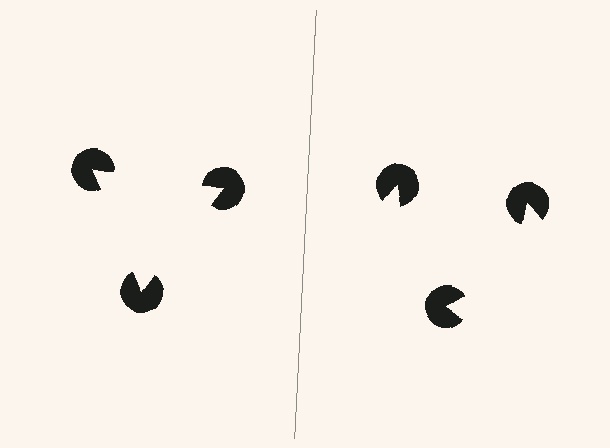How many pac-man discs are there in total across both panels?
6 — 3 on each side.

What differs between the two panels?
The pac-man discs are positioned identically on both sides; only the wedge orientations differ. On the left they align to a triangle; on the right they are misaligned.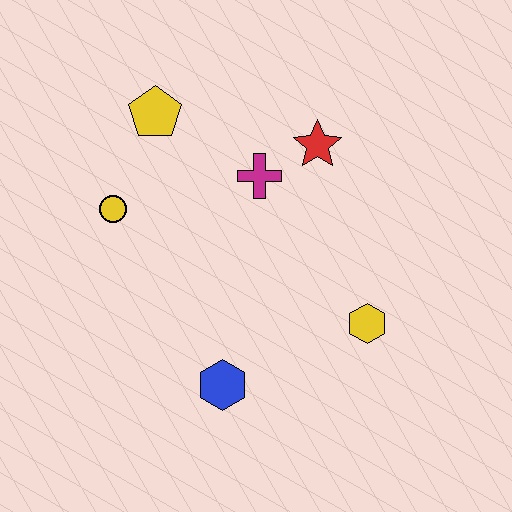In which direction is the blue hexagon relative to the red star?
The blue hexagon is below the red star.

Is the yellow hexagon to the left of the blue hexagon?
No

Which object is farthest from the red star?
The blue hexagon is farthest from the red star.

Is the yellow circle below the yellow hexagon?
No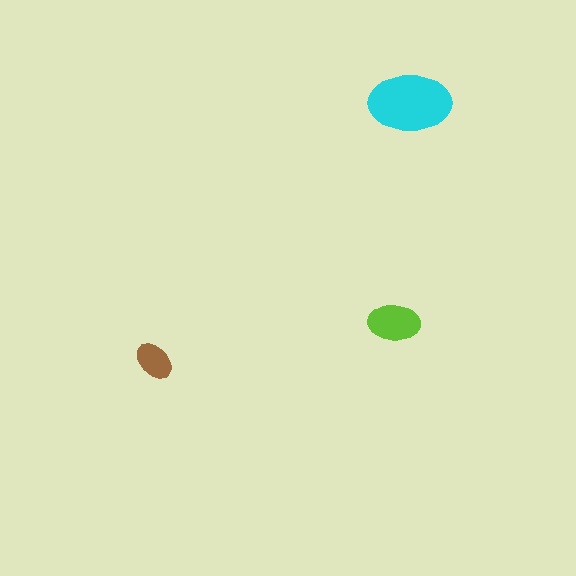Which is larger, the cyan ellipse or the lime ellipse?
The cyan one.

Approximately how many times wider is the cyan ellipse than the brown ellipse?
About 2 times wider.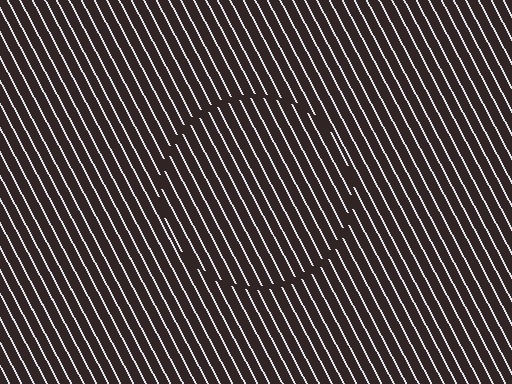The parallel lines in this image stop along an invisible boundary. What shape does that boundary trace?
An illusory circle. The interior of the shape contains the same grating, shifted by half a period — the contour is defined by the phase discontinuity where line-ends from the inner and outer gratings abut.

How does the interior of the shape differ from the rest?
The interior of the shape contains the same grating, shifted by half a period — the contour is defined by the phase discontinuity where line-ends from the inner and outer gratings abut.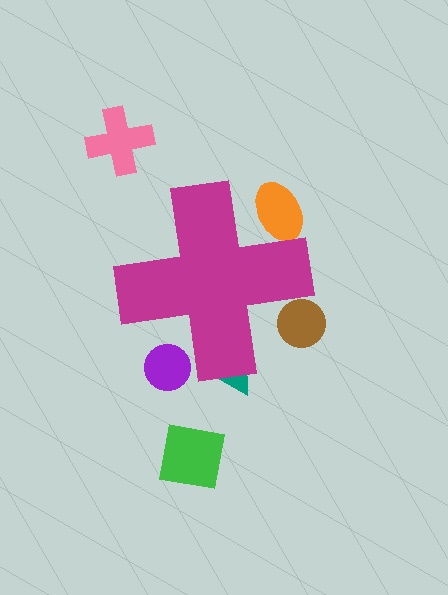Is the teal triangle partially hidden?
Yes, the teal triangle is partially hidden behind the magenta cross.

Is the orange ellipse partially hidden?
Yes, the orange ellipse is partially hidden behind the magenta cross.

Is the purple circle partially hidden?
Yes, the purple circle is partially hidden behind the magenta cross.